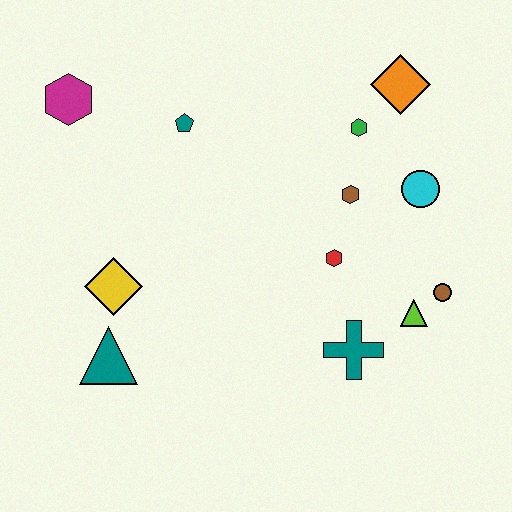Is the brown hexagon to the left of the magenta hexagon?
No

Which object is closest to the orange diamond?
The green hexagon is closest to the orange diamond.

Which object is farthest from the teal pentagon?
The brown circle is farthest from the teal pentagon.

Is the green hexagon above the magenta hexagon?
No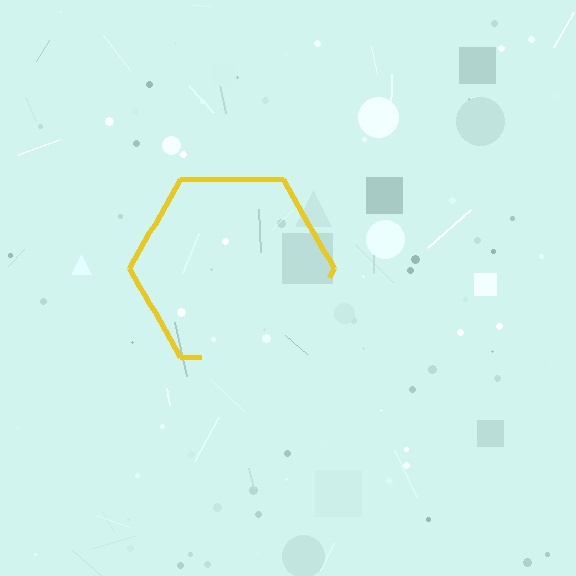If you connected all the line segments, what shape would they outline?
They would outline a hexagon.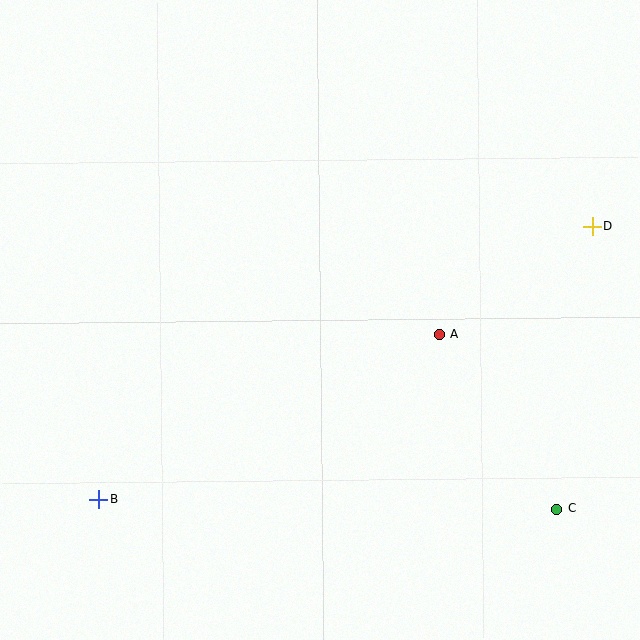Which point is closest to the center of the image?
Point A at (440, 334) is closest to the center.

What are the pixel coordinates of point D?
Point D is at (592, 226).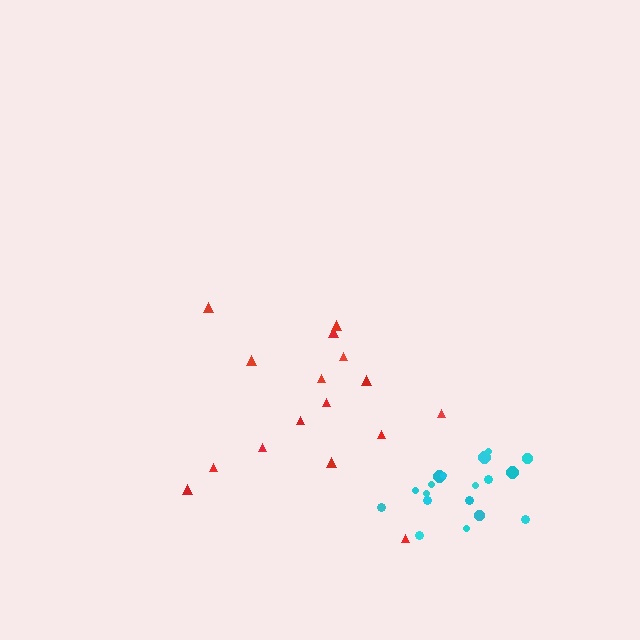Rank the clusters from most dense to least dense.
cyan, red.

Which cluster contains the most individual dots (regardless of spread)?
Cyan (18).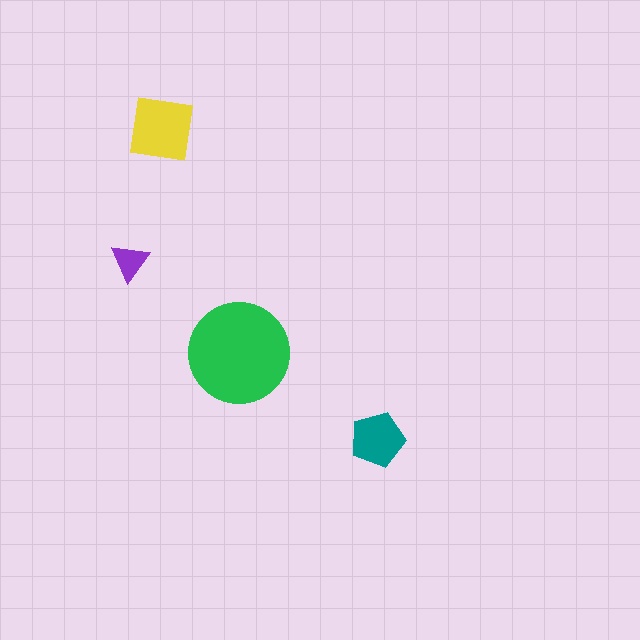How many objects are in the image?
There are 4 objects in the image.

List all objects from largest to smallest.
The green circle, the yellow square, the teal pentagon, the purple triangle.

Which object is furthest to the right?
The teal pentagon is rightmost.